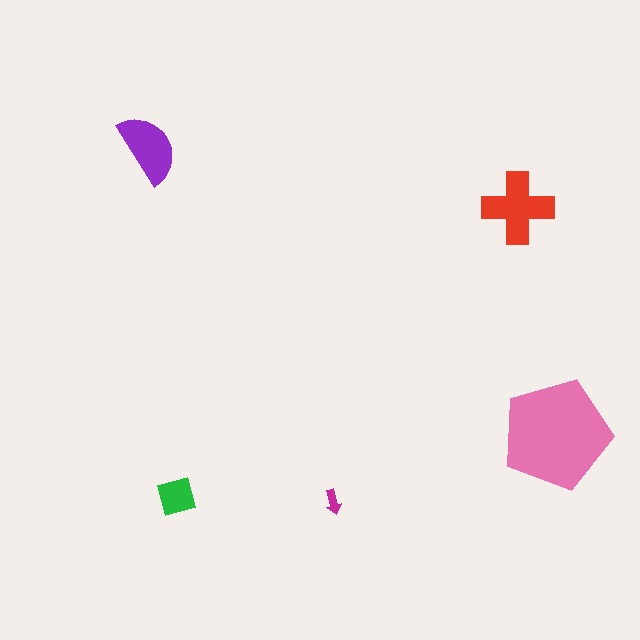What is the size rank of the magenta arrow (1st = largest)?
5th.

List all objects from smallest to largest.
The magenta arrow, the green diamond, the purple semicircle, the red cross, the pink pentagon.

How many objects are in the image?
There are 5 objects in the image.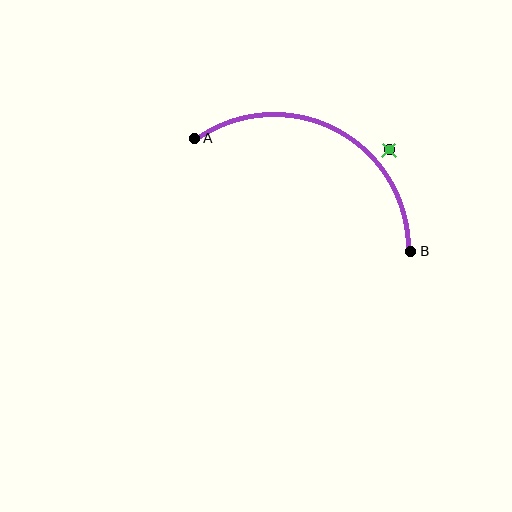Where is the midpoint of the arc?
The arc midpoint is the point on the curve farthest from the straight line joining A and B. It sits above that line.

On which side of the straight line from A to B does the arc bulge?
The arc bulges above the straight line connecting A and B.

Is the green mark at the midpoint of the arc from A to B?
No — the green mark does not lie on the arc at all. It sits slightly outside the curve.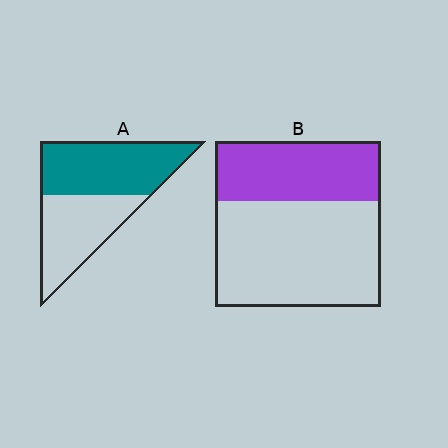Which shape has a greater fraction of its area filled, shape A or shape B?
Shape A.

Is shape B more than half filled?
No.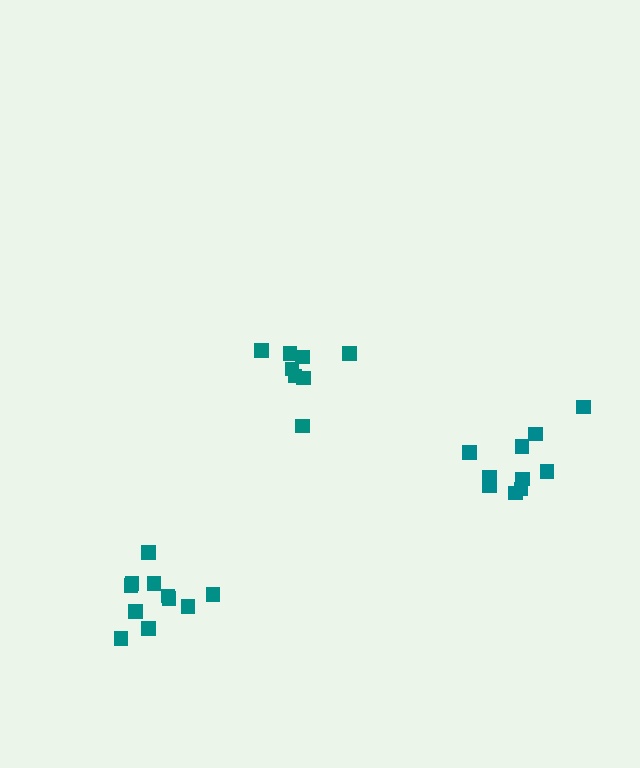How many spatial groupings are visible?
There are 3 spatial groupings.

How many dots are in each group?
Group 1: 11 dots, Group 2: 8 dots, Group 3: 10 dots (29 total).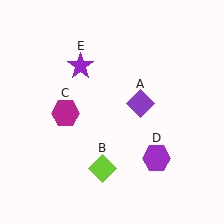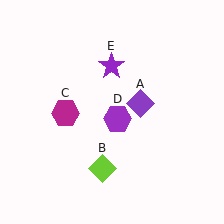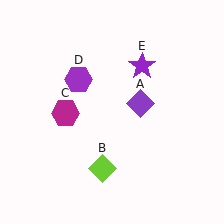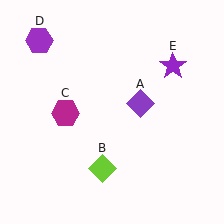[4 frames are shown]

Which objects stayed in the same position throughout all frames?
Purple diamond (object A) and lime diamond (object B) and magenta hexagon (object C) remained stationary.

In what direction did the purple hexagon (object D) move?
The purple hexagon (object D) moved up and to the left.